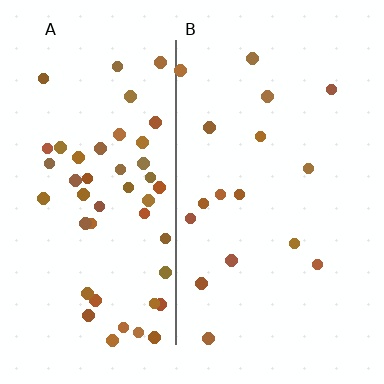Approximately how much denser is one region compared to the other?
Approximately 2.9× — region A over region B.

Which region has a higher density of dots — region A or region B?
A (the left).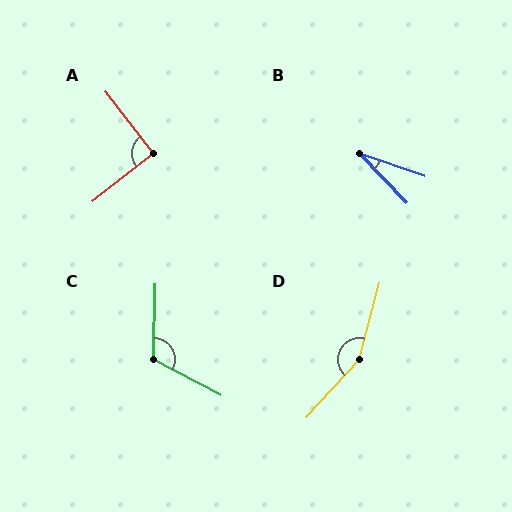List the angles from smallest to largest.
B (27°), A (90°), C (117°), D (152°).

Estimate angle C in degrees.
Approximately 117 degrees.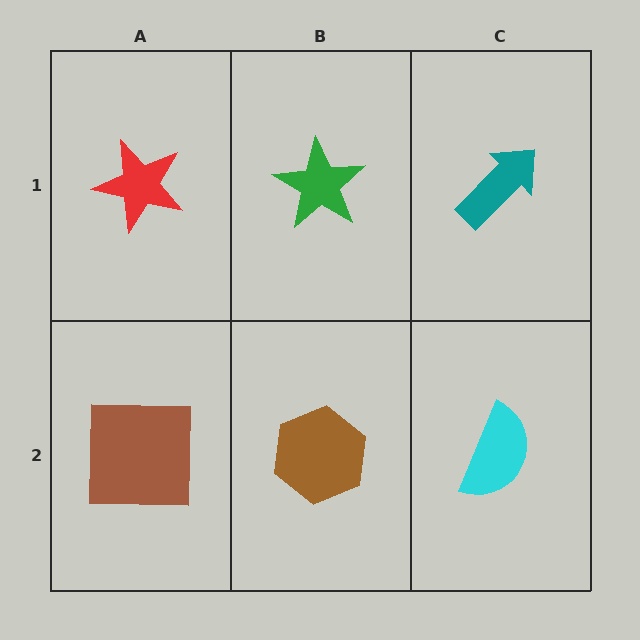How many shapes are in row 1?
3 shapes.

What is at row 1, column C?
A teal arrow.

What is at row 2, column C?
A cyan semicircle.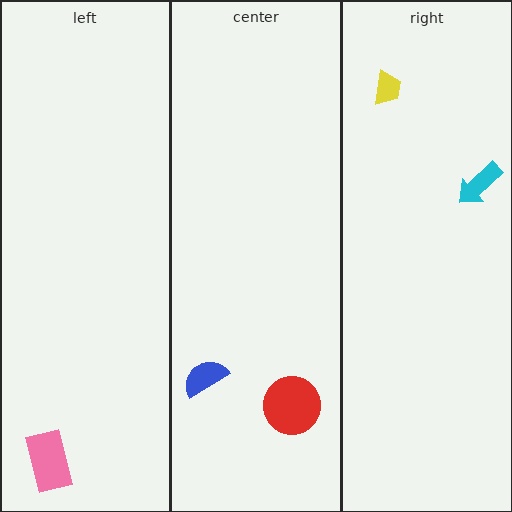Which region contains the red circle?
The center region.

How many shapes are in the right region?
2.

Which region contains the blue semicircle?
The center region.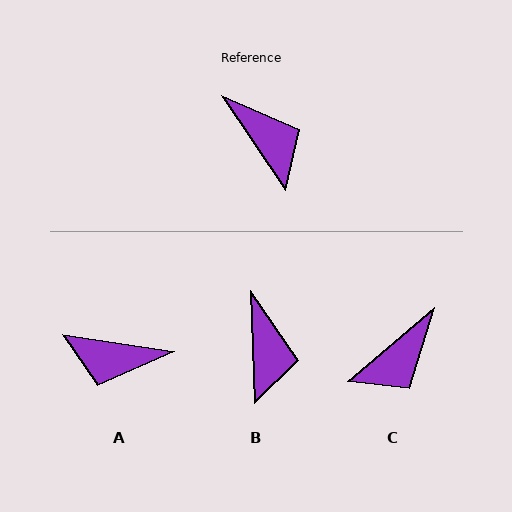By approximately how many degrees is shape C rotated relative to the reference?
Approximately 83 degrees clockwise.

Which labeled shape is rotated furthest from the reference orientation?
A, about 132 degrees away.